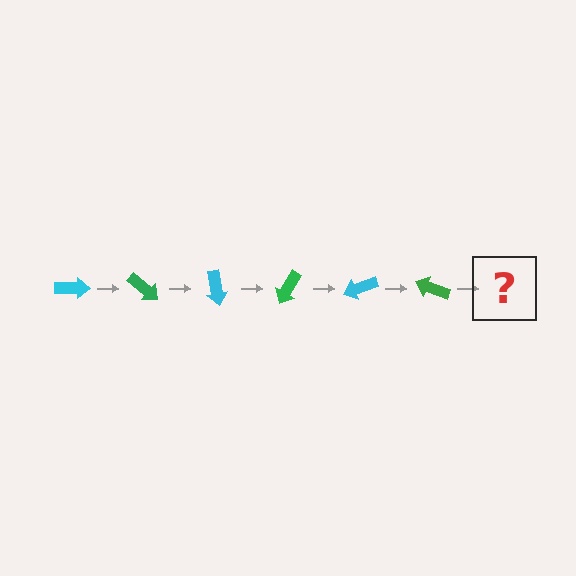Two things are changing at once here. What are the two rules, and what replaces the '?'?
The two rules are that it rotates 40 degrees each step and the color cycles through cyan and green. The '?' should be a cyan arrow, rotated 240 degrees from the start.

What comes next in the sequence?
The next element should be a cyan arrow, rotated 240 degrees from the start.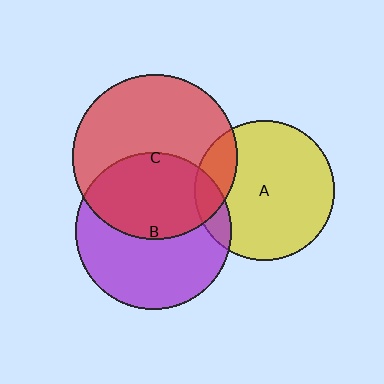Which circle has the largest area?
Circle C (red).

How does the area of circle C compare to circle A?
Approximately 1.4 times.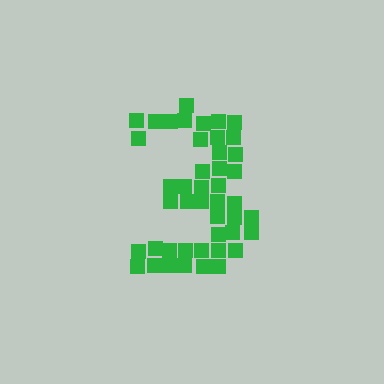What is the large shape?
The large shape is the digit 3.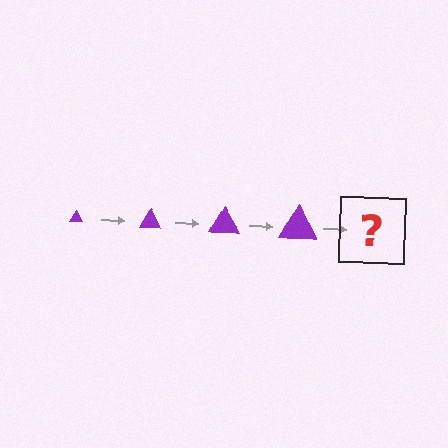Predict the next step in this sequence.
The next step is a purple triangle, larger than the previous one.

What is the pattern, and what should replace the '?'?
The pattern is that the triangle gets progressively larger each step. The '?' should be a purple triangle, larger than the previous one.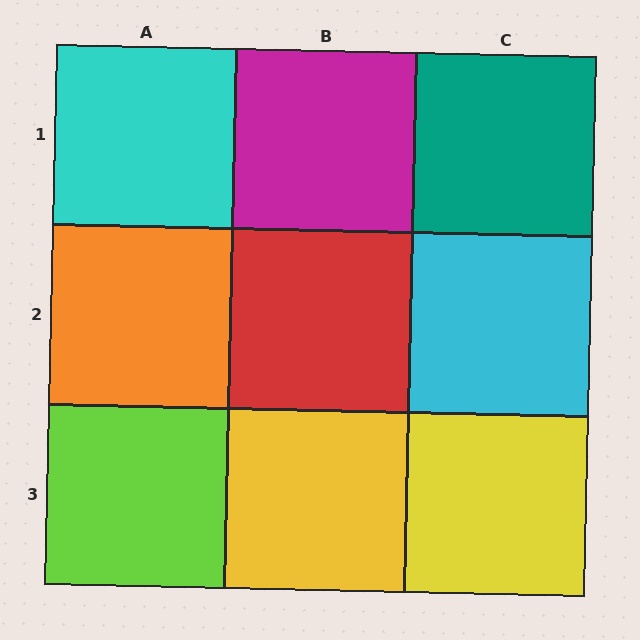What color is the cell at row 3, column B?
Yellow.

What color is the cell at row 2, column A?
Orange.